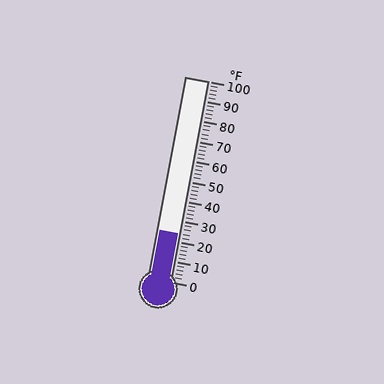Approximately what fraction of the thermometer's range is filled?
The thermometer is filled to approximately 25% of its range.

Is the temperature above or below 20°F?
The temperature is above 20°F.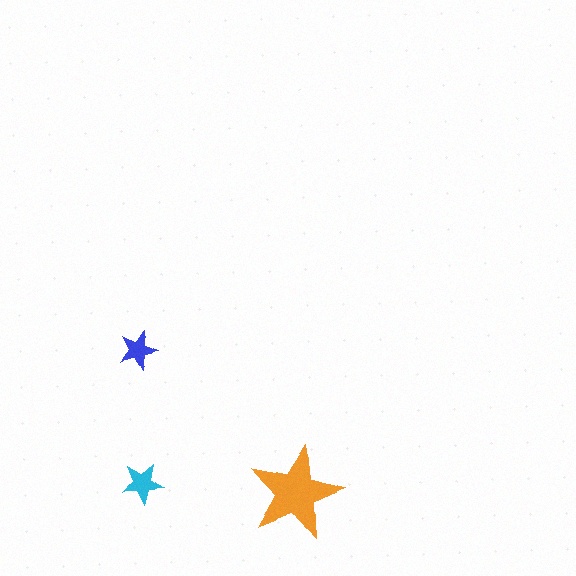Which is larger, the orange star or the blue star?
The orange one.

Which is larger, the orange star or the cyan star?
The orange one.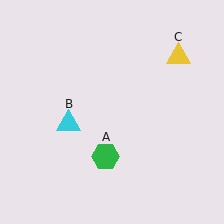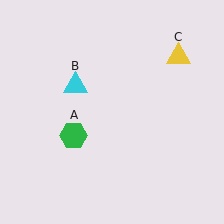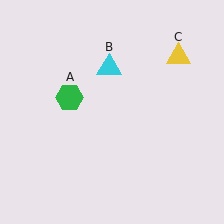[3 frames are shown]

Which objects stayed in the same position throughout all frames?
Yellow triangle (object C) remained stationary.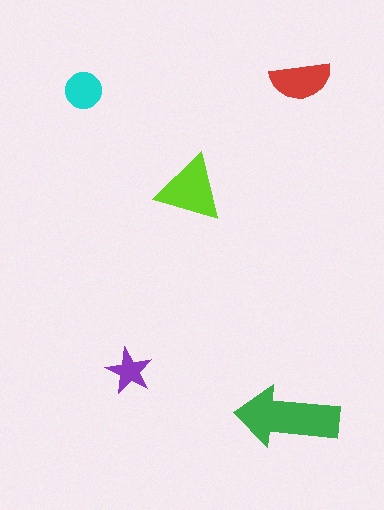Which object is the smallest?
The purple star.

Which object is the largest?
The green arrow.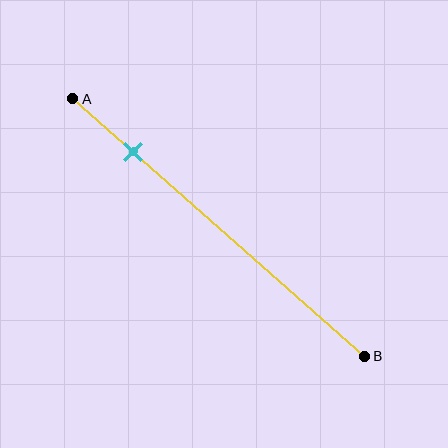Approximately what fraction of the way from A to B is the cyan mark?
The cyan mark is approximately 20% of the way from A to B.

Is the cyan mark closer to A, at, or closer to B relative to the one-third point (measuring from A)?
The cyan mark is closer to point A than the one-third point of segment AB.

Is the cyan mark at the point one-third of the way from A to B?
No, the mark is at about 20% from A, not at the 33% one-third point.